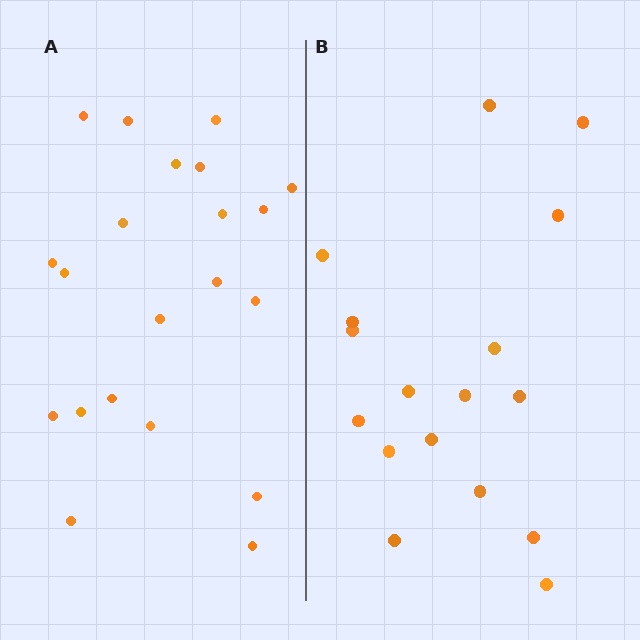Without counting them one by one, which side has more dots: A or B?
Region A (the left region) has more dots.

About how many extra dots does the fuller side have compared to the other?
Region A has about 4 more dots than region B.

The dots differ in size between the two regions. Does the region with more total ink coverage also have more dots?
No. Region B has more total ink coverage because its dots are larger, but region A actually contains more individual dots. Total area can be misleading — the number of items is what matters here.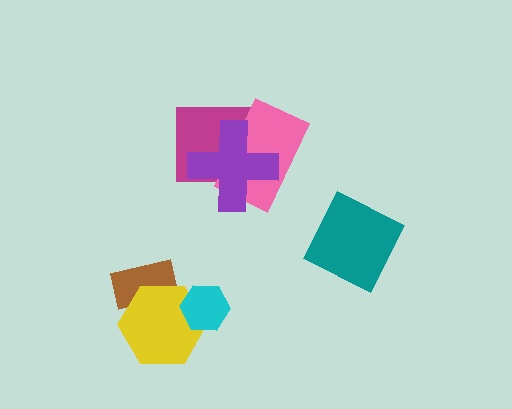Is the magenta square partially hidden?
Yes, it is partially covered by another shape.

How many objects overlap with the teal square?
0 objects overlap with the teal square.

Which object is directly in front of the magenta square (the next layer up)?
The pink rectangle is directly in front of the magenta square.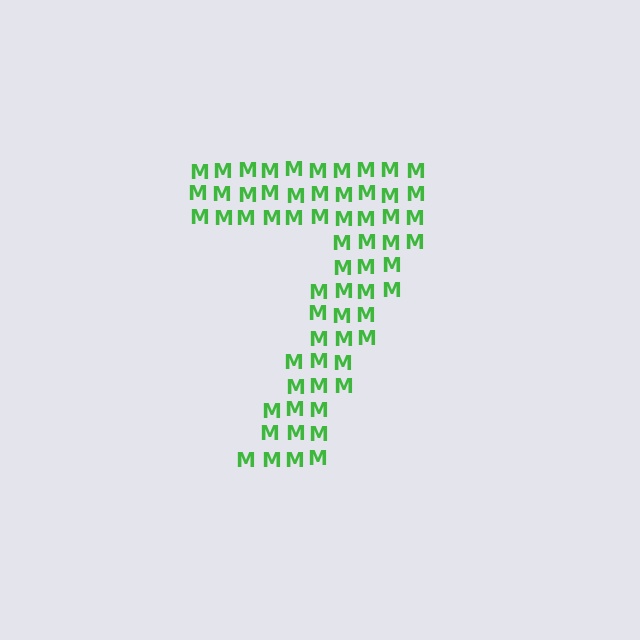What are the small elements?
The small elements are letter M's.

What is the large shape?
The large shape is the digit 7.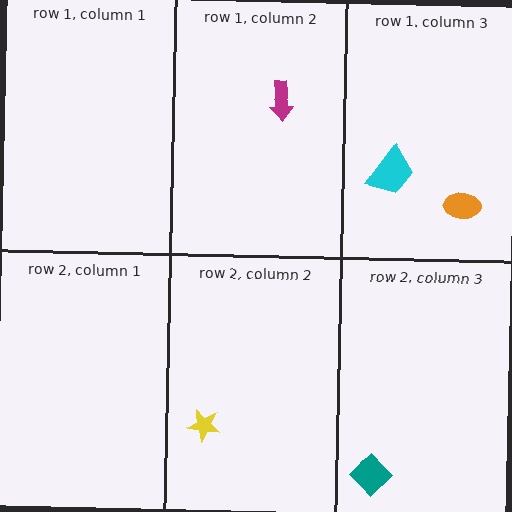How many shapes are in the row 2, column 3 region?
1.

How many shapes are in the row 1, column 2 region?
1.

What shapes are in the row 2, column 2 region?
The yellow star.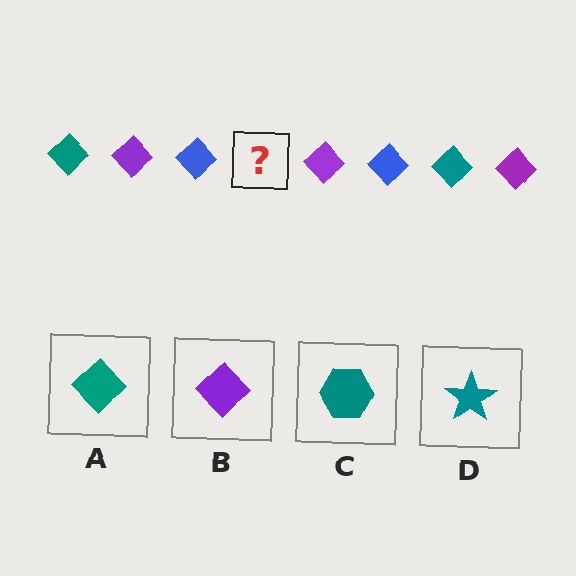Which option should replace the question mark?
Option A.